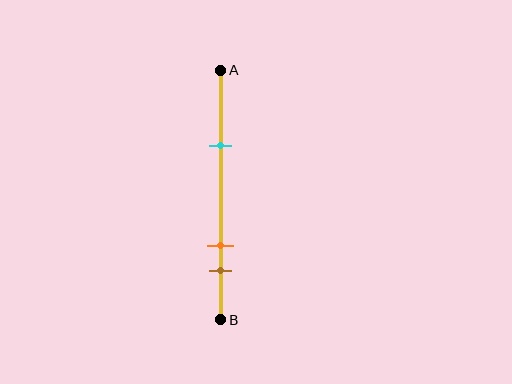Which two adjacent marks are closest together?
The orange and brown marks are the closest adjacent pair.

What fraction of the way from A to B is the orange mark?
The orange mark is approximately 70% (0.7) of the way from A to B.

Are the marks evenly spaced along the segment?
No, the marks are not evenly spaced.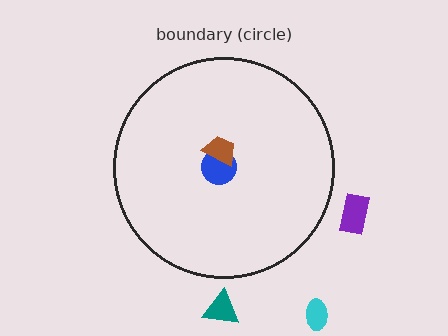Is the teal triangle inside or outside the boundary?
Outside.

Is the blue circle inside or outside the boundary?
Inside.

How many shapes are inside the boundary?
2 inside, 3 outside.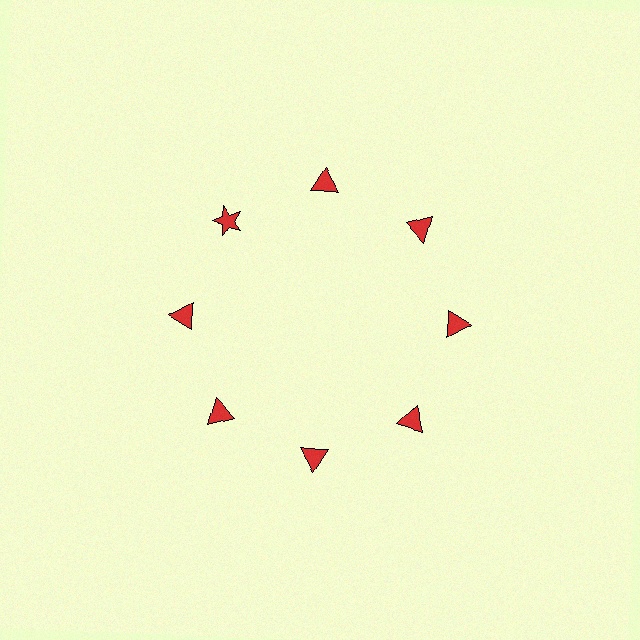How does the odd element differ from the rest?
It has a different shape: star instead of triangle.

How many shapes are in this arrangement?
There are 8 shapes arranged in a ring pattern.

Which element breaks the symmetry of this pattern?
The red star at roughly the 10 o'clock position breaks the symmetry. All other shapes are red triangles.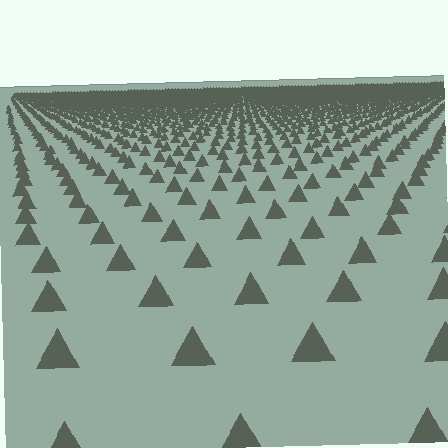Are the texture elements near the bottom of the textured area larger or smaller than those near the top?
Larger. Near the bottom, elements are closer to the viewer and appear at a bigger on-screen size.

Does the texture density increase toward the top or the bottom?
Density increases toward the top.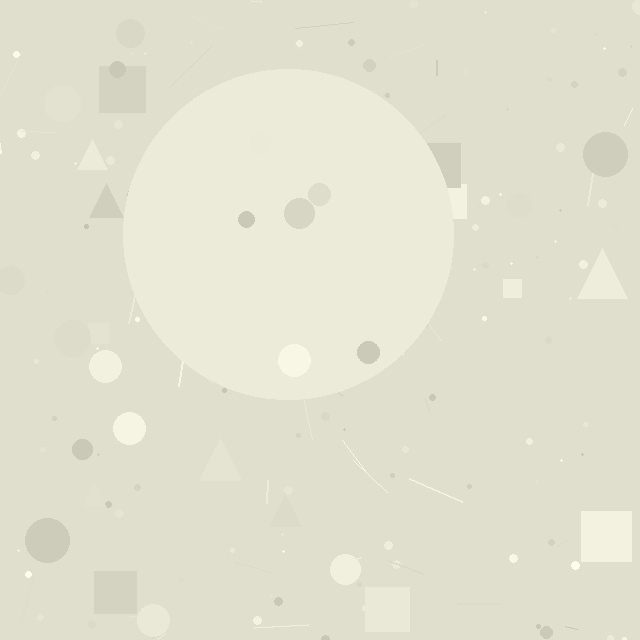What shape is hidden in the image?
A circle is hidden in the image.